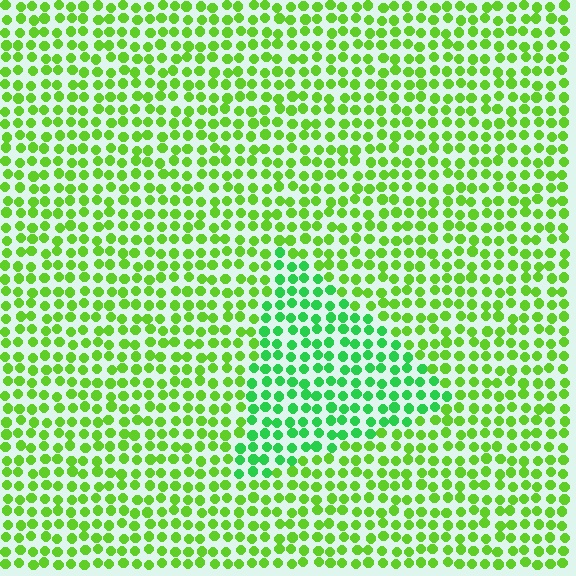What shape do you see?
I see a triangle.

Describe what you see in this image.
The image is filled with small lime elements in a uniform arrangement. A triangle-shaped region is visible where the elements are tinted to a slightly different hue, forming a subtle color boundary.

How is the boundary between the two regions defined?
The boundary is defined purely by a slight shift in hue (about 32 degrees). Spacing, size, and orientation are identical on both sides.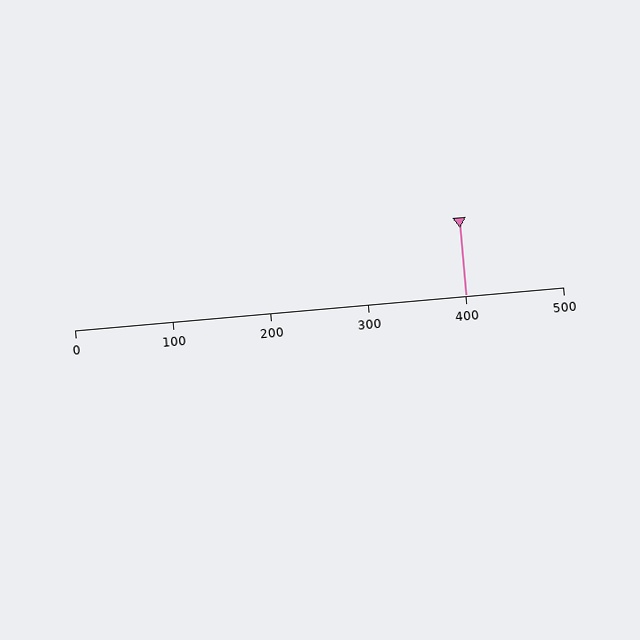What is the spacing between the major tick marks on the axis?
The major ticks are spaced 100 apart.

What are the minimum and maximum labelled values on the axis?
The axis runs from 0 to 500.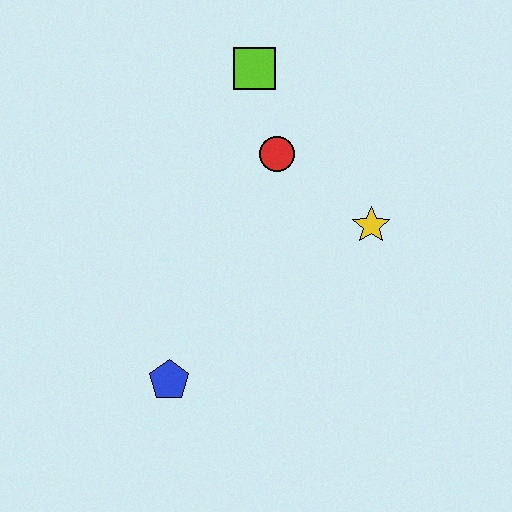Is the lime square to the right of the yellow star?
No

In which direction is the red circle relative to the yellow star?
The red circle is to the left of the yellow star.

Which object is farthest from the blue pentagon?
The lime square is farthest from the blue pentagon.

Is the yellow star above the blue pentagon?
Yes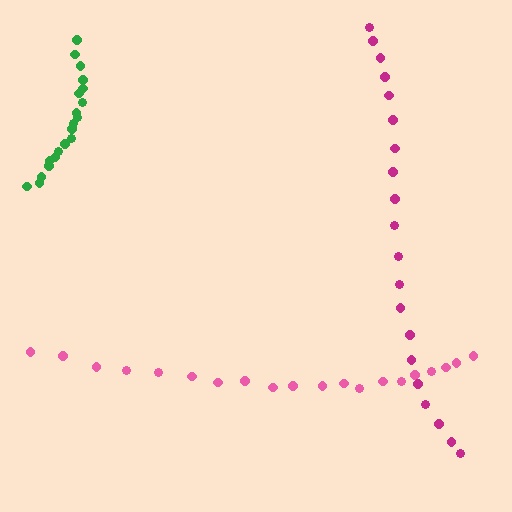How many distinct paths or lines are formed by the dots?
There are 3 distinct paths.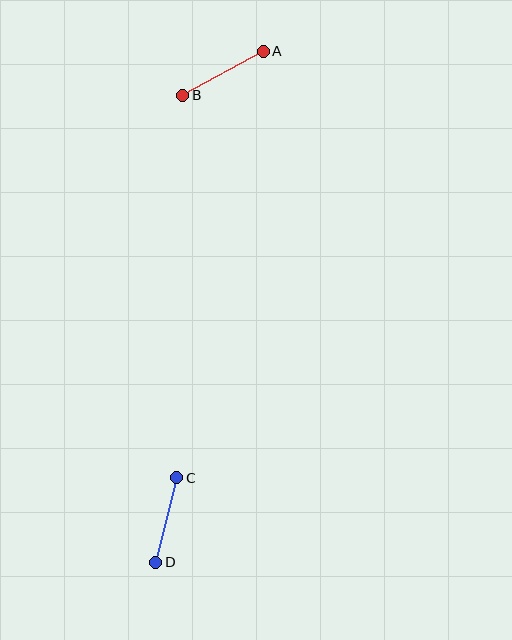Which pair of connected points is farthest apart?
Points A and B are farthest apart.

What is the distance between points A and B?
The distance is approximately 92 pixels.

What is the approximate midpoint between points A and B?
The midpoint is at approximately (223, 73) pixels.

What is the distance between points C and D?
The distance is approximately 87 pixels.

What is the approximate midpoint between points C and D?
The midpoint is at approximately (166, 520) pixels.